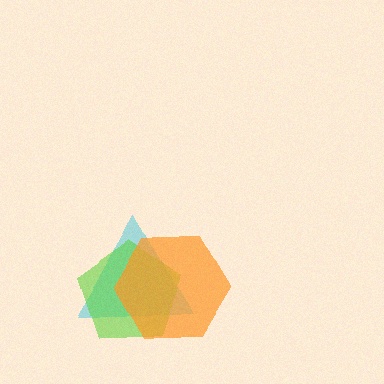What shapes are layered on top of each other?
The layered shapes are: a cyan triangle, a lime pentagon, an orange hexagon.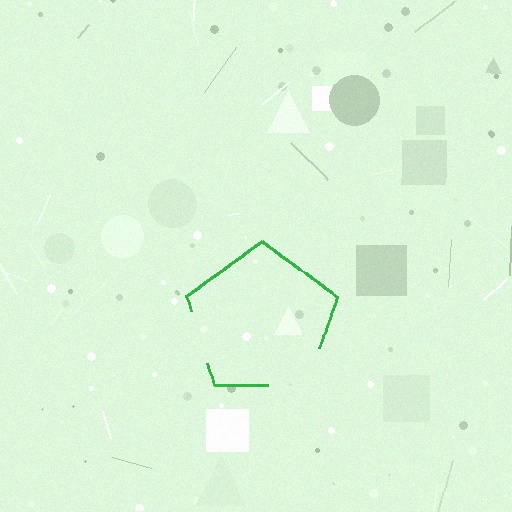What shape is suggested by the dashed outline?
The dashed outline suggests a pentagon.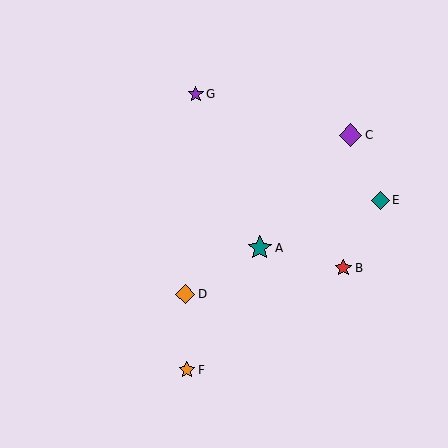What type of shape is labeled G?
Shape G is a purple star.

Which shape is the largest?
The teal star (labeled A) is the largest.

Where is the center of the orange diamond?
The center of the orange diamond is at (185, 294).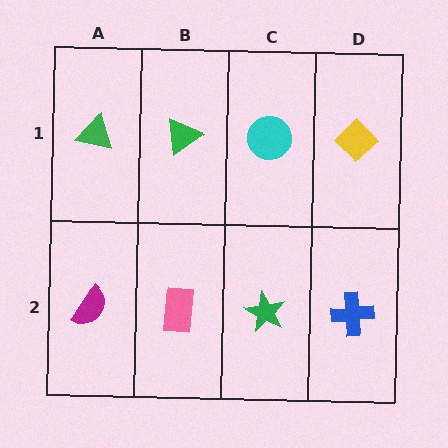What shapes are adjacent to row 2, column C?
A cyan circle (row 1, column C), a pink rectangle (row 2, column B), a blue cross (row 2, column D).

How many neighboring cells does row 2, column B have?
3.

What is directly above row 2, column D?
A yellow diamond.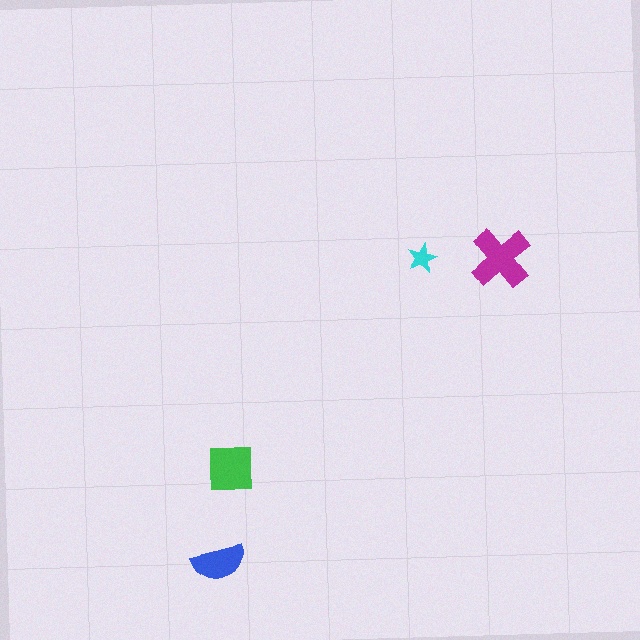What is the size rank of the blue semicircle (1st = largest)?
3rd.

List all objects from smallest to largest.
The cyan star, the blue semicircle, the green square, the magenta cross.